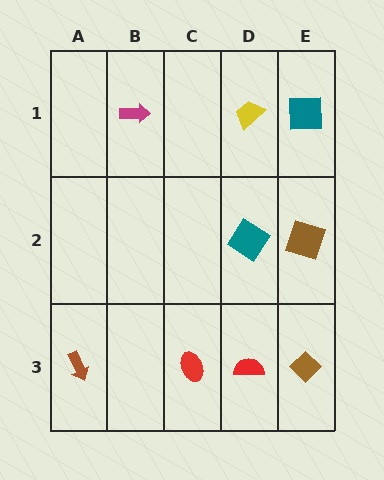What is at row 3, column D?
A red semicircle.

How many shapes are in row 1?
3 shapes.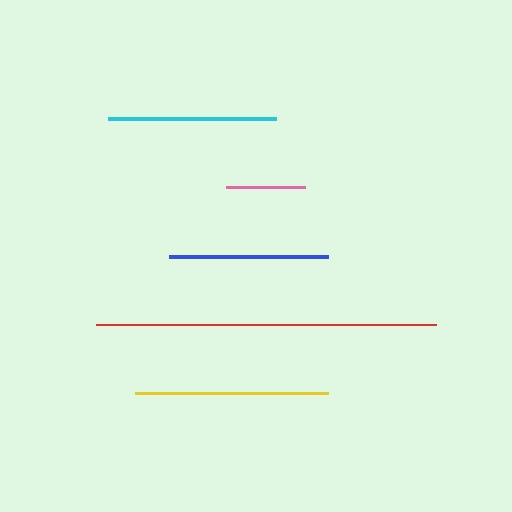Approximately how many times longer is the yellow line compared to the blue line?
The yellow line is approximately 1.2 times the length of the blue line.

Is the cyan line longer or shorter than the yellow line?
The yellow line is longer than the cyan line.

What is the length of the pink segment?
The pink segment is approximately 78 pixels long.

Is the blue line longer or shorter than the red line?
The red line is longer than the blue line.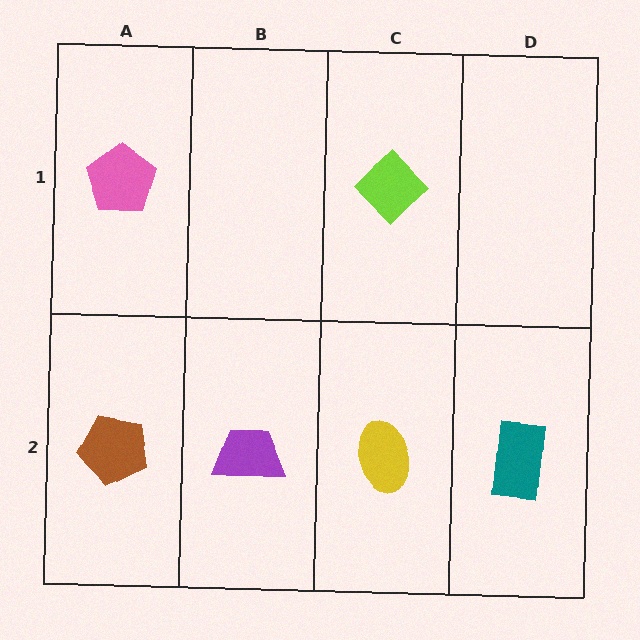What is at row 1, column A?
A pink pentagon.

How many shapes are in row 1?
2 shapes.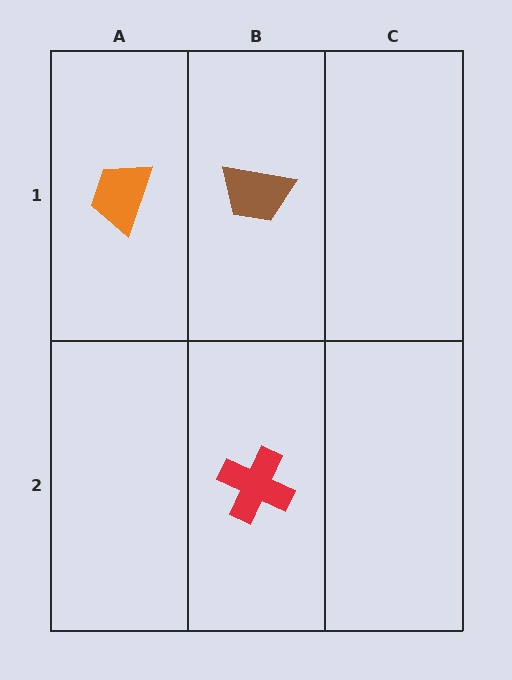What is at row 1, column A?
An orange trapezoid.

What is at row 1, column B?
A brown trapezoid.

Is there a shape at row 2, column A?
No, that cell is empty.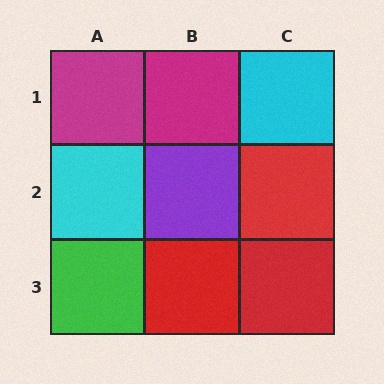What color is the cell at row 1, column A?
Magenta.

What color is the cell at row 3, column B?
Red.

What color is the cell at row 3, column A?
Green.